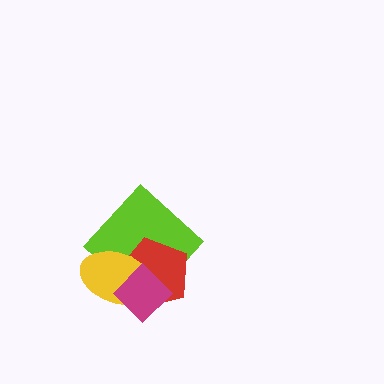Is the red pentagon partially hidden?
Yes, it is partially covered by another shape.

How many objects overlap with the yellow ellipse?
3 objects overlap with the yellow ellipse.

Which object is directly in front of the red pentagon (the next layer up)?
The yellow ellipse is directly in front of the red pentagon.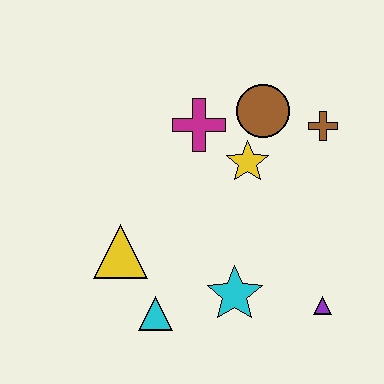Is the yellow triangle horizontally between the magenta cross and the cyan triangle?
No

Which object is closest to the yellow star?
The brown circle is closest to the yellow star.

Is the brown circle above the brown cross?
Yes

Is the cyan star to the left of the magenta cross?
No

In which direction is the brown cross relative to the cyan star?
The brown cross is above the cyan star.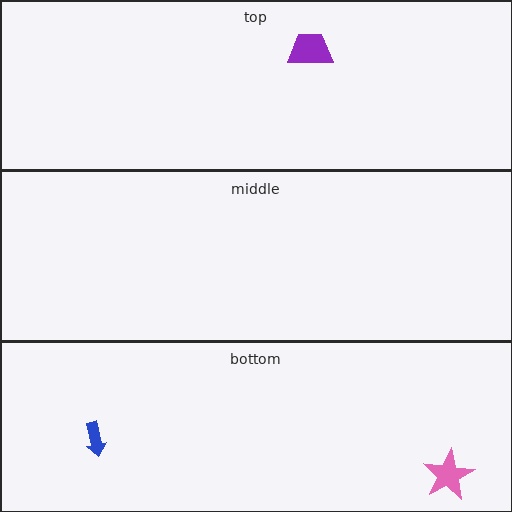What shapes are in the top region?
The purple trapezoid.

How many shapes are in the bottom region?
2.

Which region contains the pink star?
The bottom region.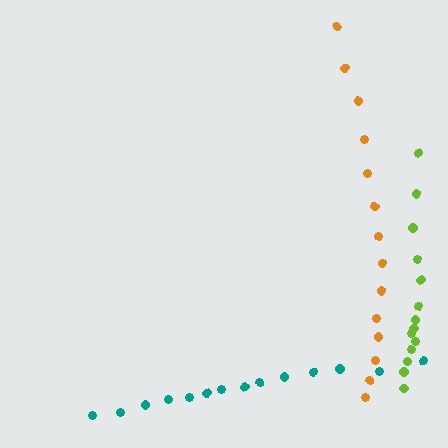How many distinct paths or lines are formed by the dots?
There are 3 distinct paths.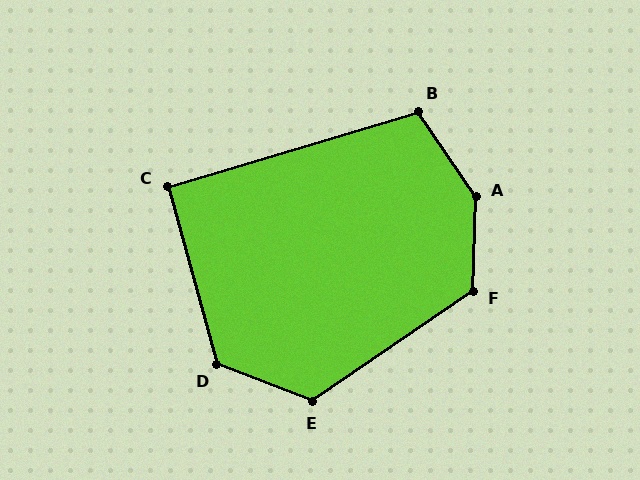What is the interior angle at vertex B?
Approximately 107 degrees (obtuse).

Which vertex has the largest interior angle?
A, at approximately 144 degrees.